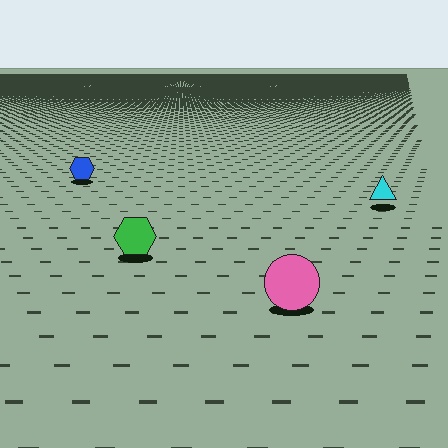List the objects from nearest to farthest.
From nearest to farthest: the pink circle, the green hexagon, the cyan triangle, the blue hexagon.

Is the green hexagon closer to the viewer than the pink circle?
No. The pink circle is closer — you can tell from the texture gradient: the ground texture is coarser near it.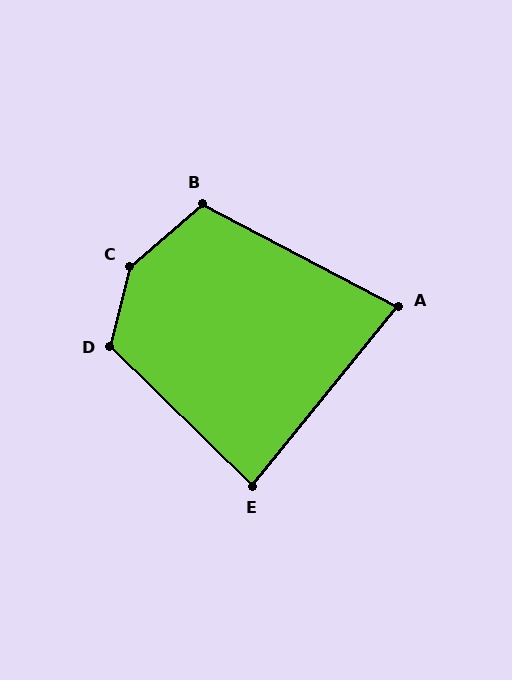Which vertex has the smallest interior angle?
A, at approximately 78 degrees.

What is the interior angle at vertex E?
Approximately 85 degrees (acute).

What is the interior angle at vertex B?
Approximately 112 degrees (obtuse).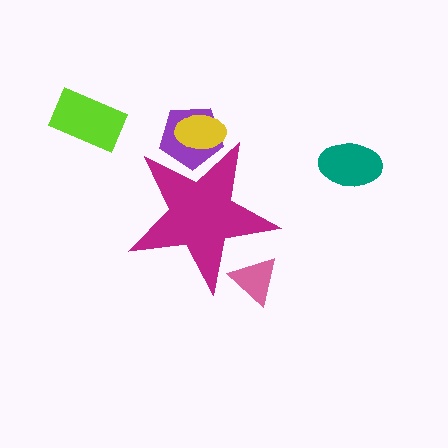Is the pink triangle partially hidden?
Yes, the pink triangle is partially hidden behind the magenta star.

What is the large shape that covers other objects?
A magenta star.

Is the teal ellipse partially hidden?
No, the teal ellipse is fully visible.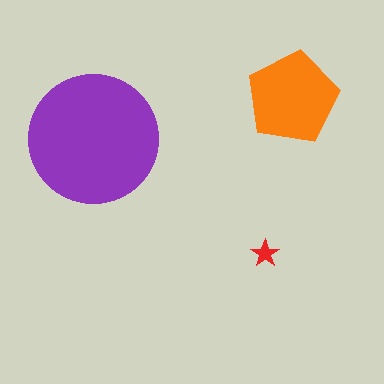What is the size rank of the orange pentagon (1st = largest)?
2nd.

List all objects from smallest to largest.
The red star, the orange pentagon, the purple circle.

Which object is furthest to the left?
The purple circle is leftmost.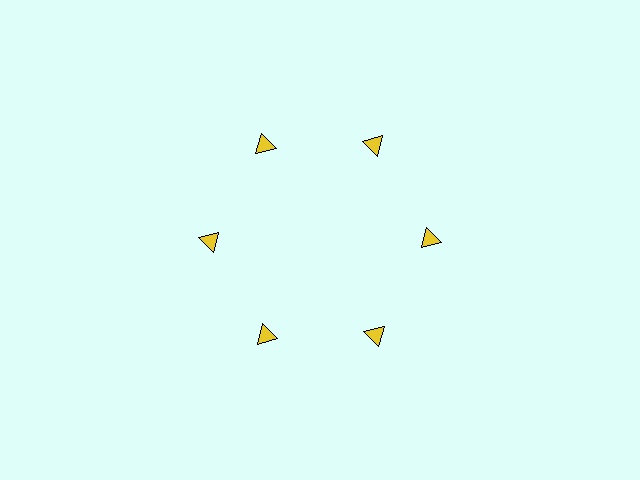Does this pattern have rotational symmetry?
Yes, this pattern has 6-fold rotational symmetry. It looks the same after rotating 60 degrees around the center.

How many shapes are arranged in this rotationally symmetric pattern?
There are 6 shapes, arranged in 6 groups of 1.